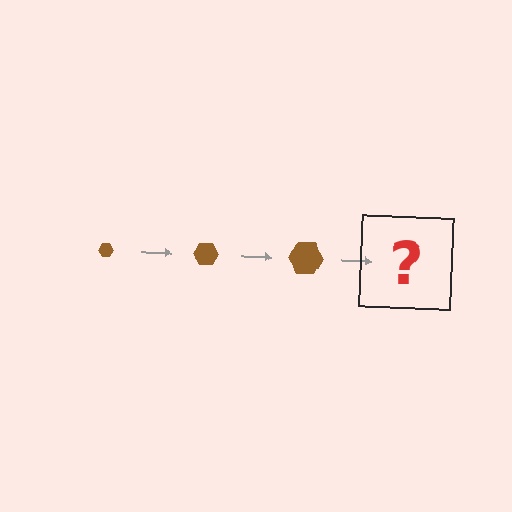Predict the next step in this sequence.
The next step is a brown hexagon, larger than the previous one.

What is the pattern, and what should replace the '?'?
The pattern is that the hexagon gets progressively larger each step. The '?' should be a brown hexagon, larger than the previous one.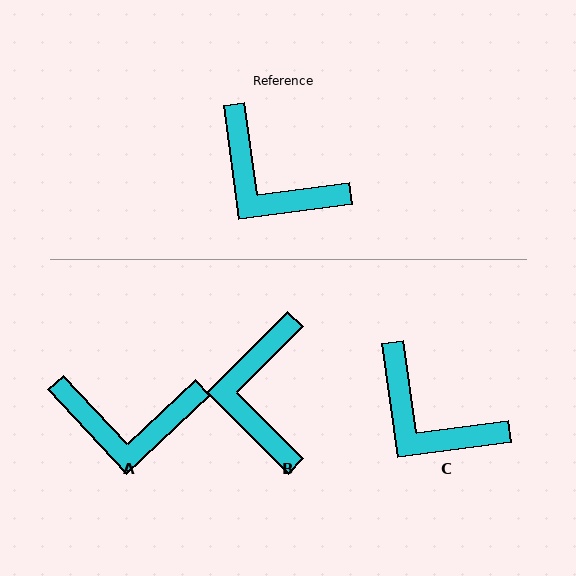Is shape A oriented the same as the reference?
No, it is off by about 35 degrees.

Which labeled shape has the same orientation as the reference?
C.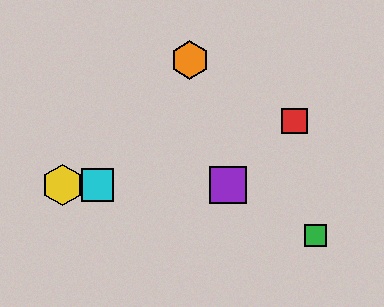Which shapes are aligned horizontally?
The blue circle, the yellow hexagon, the purple square, the cyan square are aligned horizontally.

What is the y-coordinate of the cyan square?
The cyan square is at y≈185.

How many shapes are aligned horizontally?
4 shapes (the blue circle, the yellow hexagon, the purple square, the cyan square) are aligned horizontally.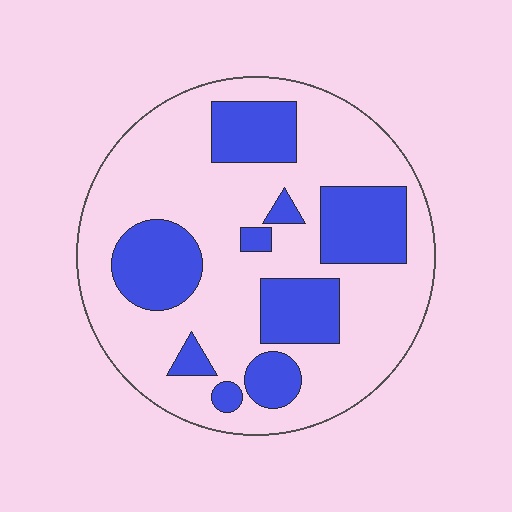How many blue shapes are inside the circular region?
9.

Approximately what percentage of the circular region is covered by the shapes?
Approximately 30%.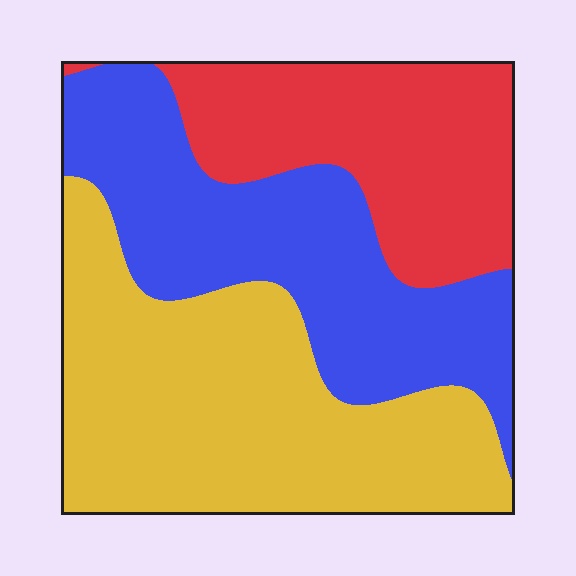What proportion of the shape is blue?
Blue takes up about one third (1/3) of the shape.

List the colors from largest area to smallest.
From largest to smallest: yellow, blue, red.